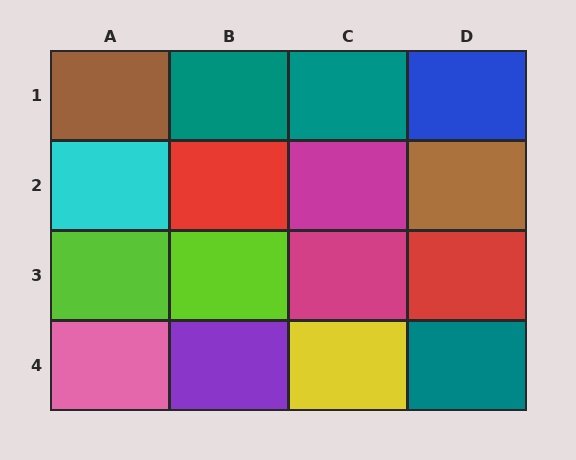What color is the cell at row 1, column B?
Teal.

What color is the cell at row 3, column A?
Lime.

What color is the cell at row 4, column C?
Yellow.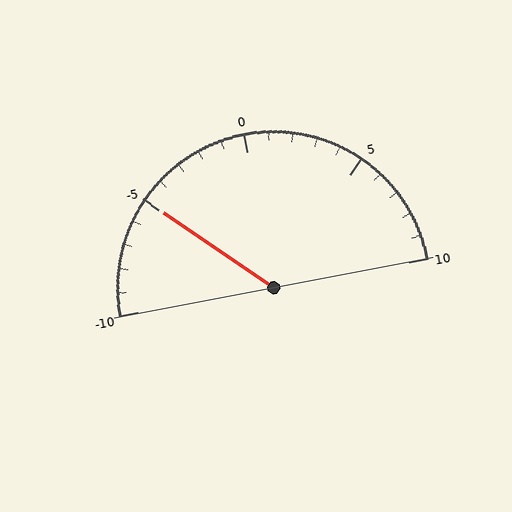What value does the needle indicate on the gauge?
The needle indicates approximately -5.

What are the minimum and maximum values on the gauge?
The gauge ranges from -10 to 10.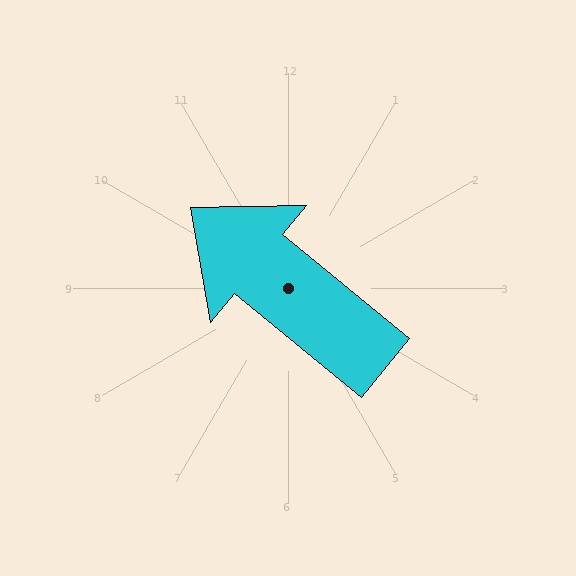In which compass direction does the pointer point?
Northwest.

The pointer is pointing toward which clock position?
Roughly 10 o'clock.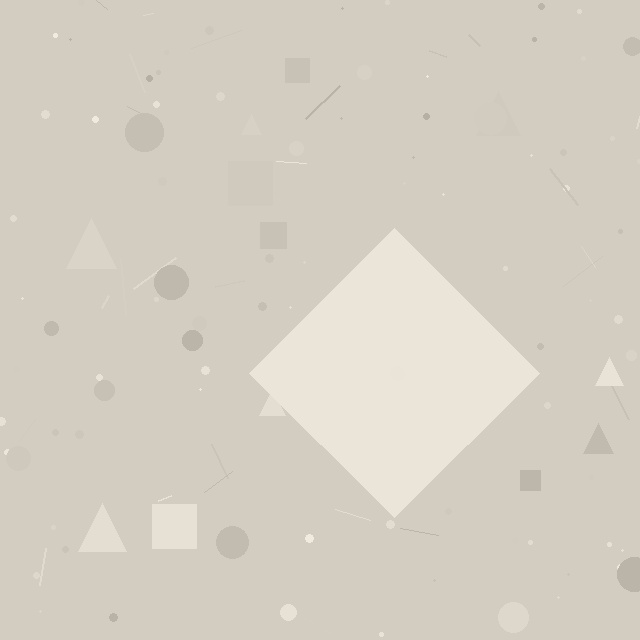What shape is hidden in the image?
A diamond is hidden in the image.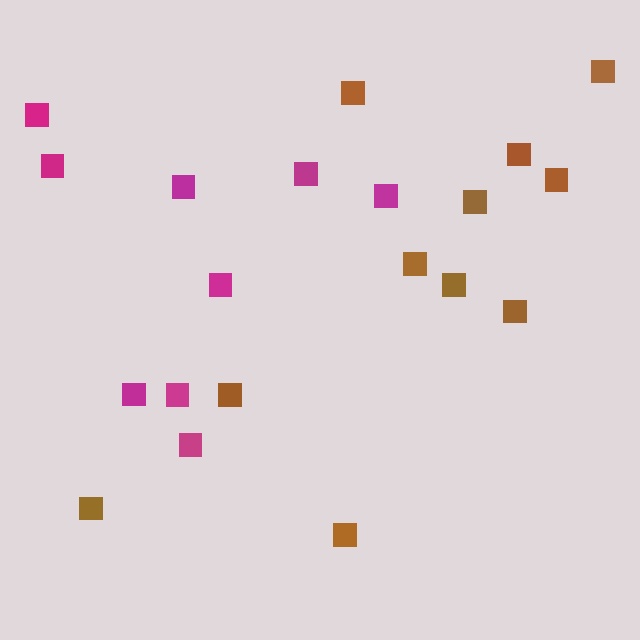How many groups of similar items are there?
There are 2 groups: one group of brown squares (11) and one group of magenta squares (9).